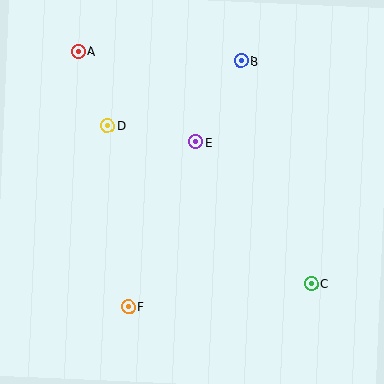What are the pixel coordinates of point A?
Point A is at (78, 51).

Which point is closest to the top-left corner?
Point A is closest to the top-left corner.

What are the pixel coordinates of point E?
Point E is at (196, 142).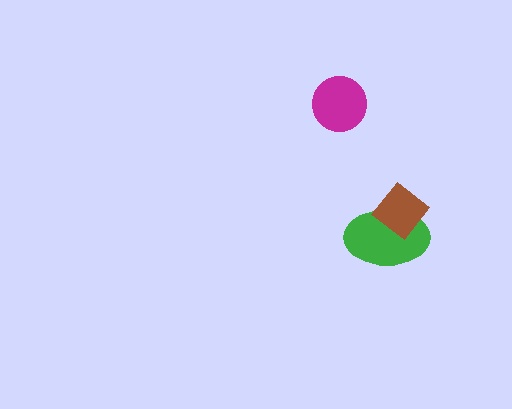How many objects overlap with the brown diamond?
1 object overlaps with the brown diamond.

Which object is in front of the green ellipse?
The brown diamond is in front of the green ellipse.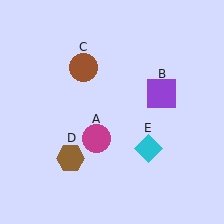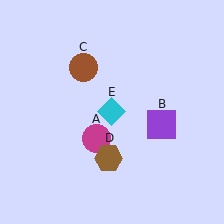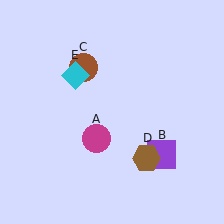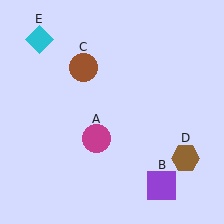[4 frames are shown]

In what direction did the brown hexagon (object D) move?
The brown hexagon (object D) moved right.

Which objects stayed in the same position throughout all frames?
Magenta circle (object A) and brown circle (object C) remained stationary.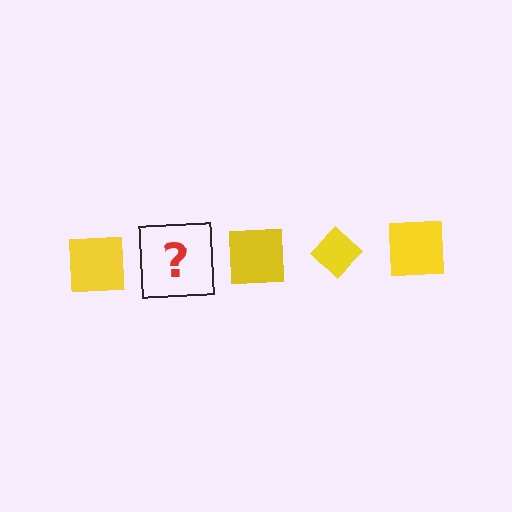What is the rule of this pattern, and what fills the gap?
The rule is that the pattern cycles through square, diamond shapes in yellow. The gap should be filled with a yellow diamond.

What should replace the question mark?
The question mark should be replaced with a yellow diamond.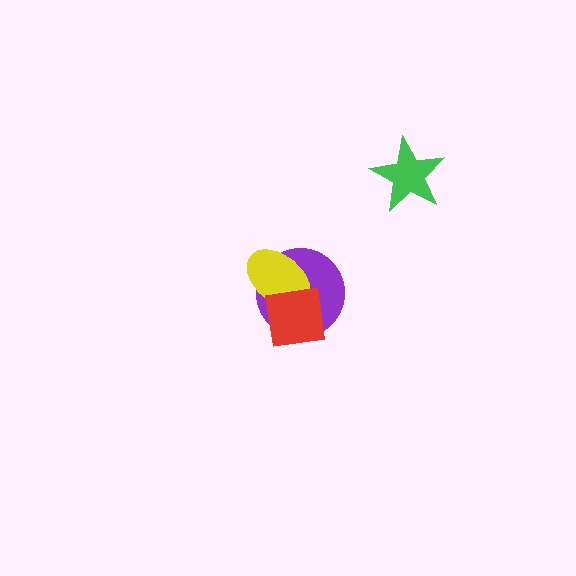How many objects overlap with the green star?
0 objects overlap with the green star.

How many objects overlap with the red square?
2 objects overlap with the red square.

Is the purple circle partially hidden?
Yes, it is partially covered by another shape.